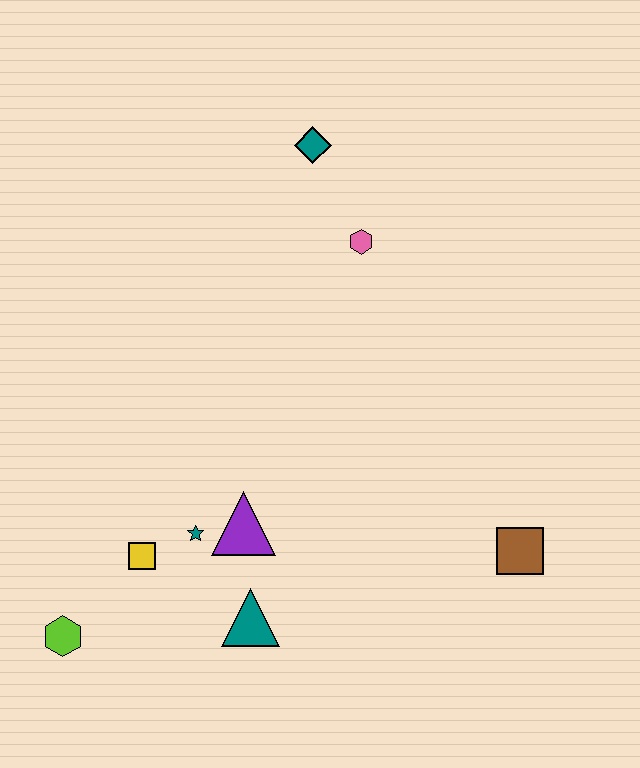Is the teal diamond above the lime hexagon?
Yes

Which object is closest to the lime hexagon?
The yellow square is closest to the lime hexagon.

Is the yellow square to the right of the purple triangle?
No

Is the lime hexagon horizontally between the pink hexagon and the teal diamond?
No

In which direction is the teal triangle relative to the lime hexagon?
The teal triangle is to the right of the lime hexagon.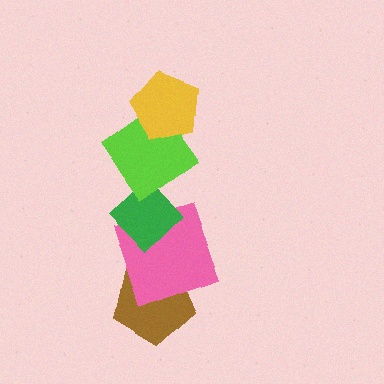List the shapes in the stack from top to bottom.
From top to bottom: the yellow pentagon, the lime diamond, the green diamond, the pink square, the brown pentagon.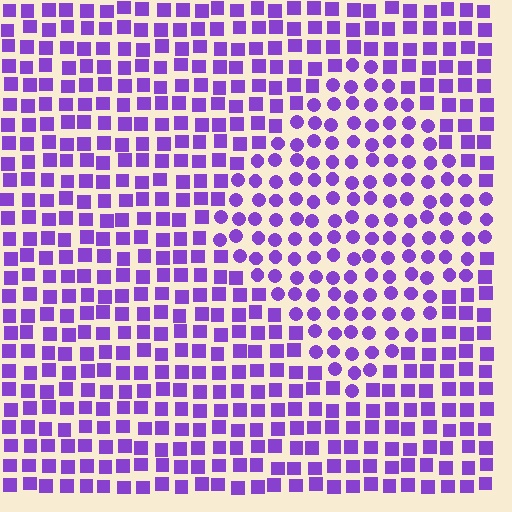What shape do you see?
I see a diamond.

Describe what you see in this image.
The image is filled with small purple elements arranged in a uniform grid. A diamond-shaped region contains circles, while the surrounding area contains squares. The boundary is defined purely by the change in element shape.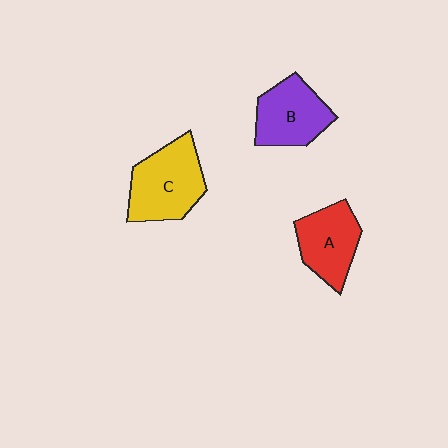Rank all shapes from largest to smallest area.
From largest to smallest: C (yellow), B (purple), A (red).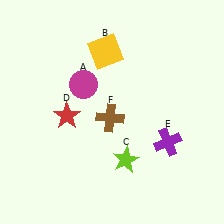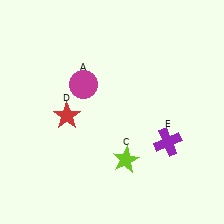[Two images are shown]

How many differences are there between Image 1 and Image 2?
There are 2 differences between the two images.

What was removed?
The brown cross (F), the yellow square (B) were removed in Image 2.